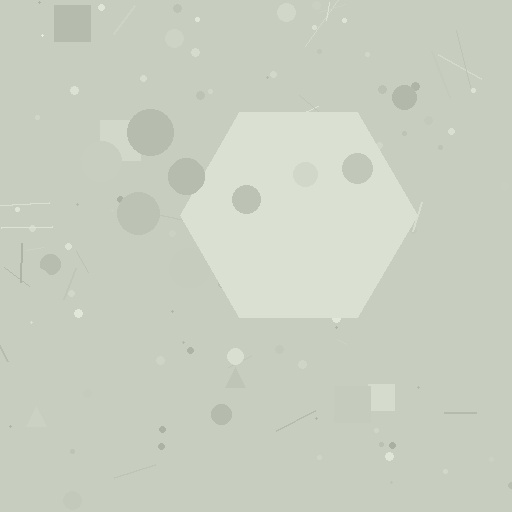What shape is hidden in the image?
A hexagon is hidden in the image.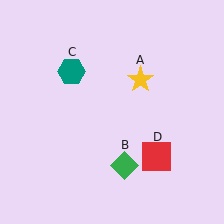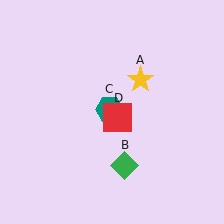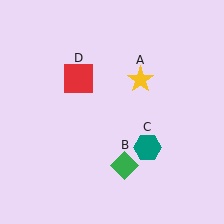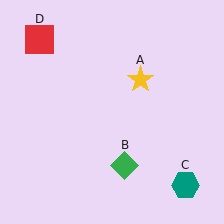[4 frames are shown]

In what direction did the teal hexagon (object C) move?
The teal hexagon (object C) moved down and to the right.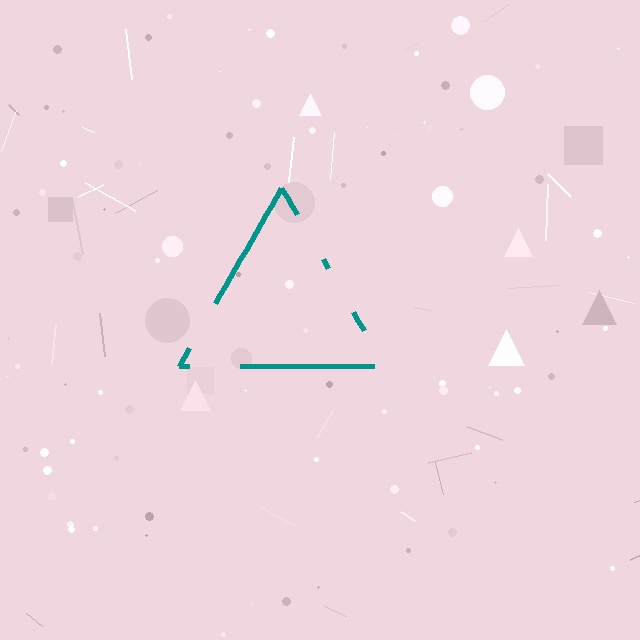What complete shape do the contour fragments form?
The contour fragments form a triangle.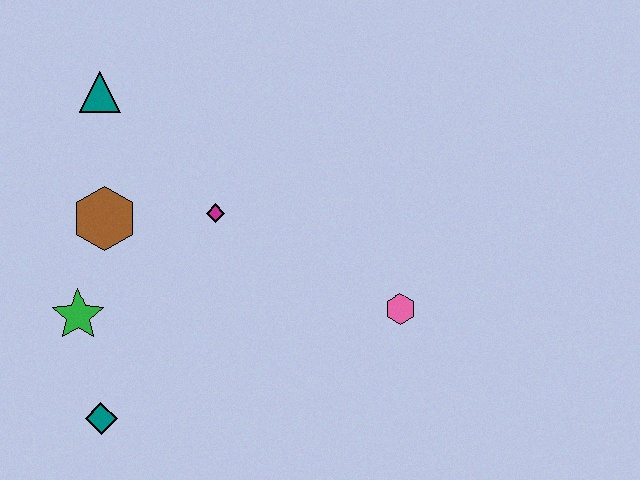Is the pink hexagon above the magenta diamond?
No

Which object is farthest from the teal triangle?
The pink hexagon is farthest from the teal triangle.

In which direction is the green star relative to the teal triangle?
The green star is below the teal triangle.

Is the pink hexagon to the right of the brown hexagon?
Yes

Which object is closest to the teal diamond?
The green star is closest to the teal diamond.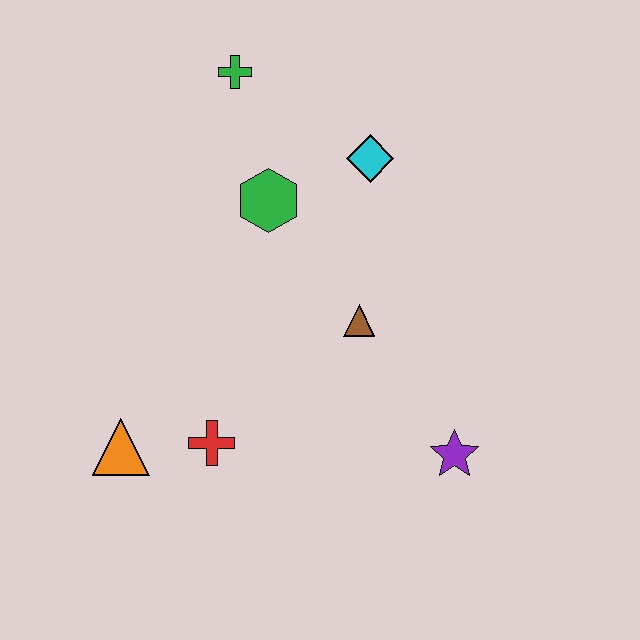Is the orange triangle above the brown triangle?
No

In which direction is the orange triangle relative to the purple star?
The orange triangle is to the left of the purple star.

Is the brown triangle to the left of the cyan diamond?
Yes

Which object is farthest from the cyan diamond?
The orange triangle is farthest from the cyan diamond.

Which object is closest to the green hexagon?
The cyan diamond is closest to the green hexagon.